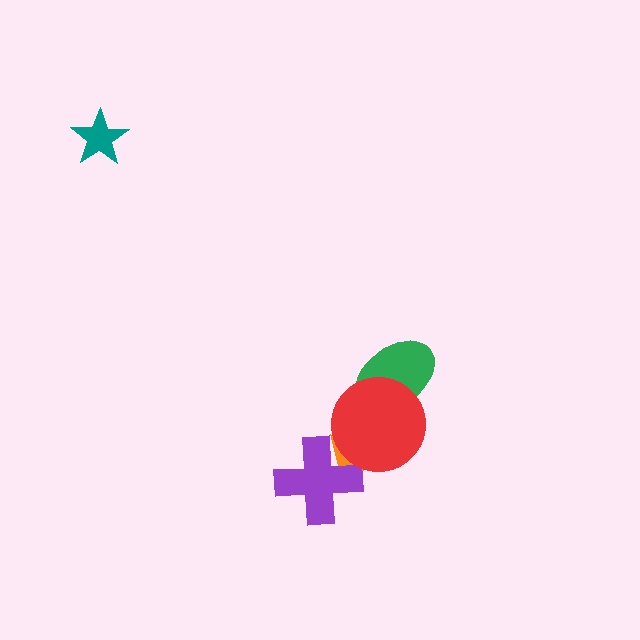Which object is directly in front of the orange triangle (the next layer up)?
The purple cross is directly in front of the orange triangle.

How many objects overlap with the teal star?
0 objects overlap with the teal star.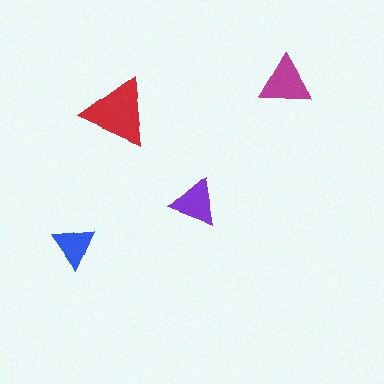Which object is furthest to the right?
The magenta triangle is rightmost.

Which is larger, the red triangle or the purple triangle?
The red one.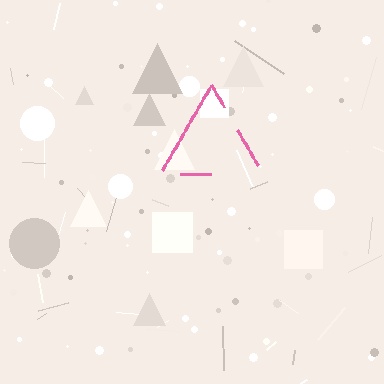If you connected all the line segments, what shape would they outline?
They would outline a triangle.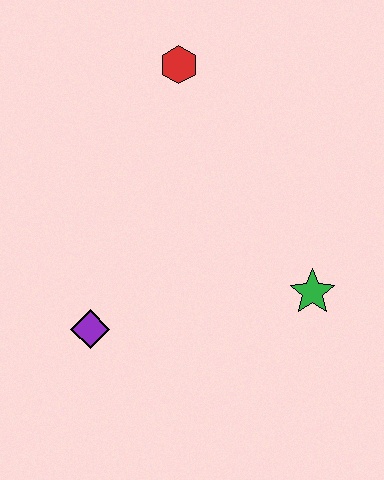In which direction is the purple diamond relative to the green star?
The purple diamond is to the left of the green star.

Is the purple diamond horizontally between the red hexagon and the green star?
No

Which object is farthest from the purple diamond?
The red hexagon is farthest from the purple diamond.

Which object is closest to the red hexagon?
The green star is closest to the red hexagon.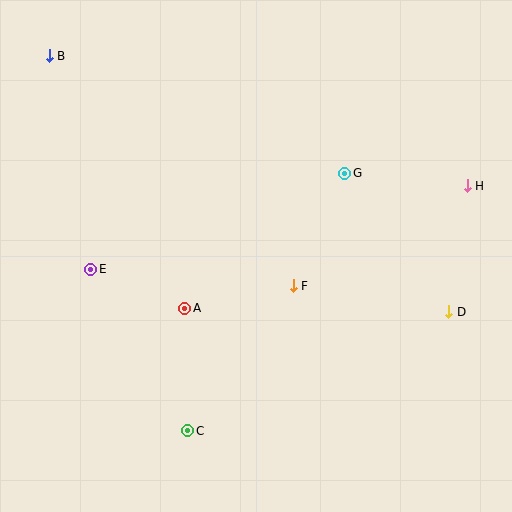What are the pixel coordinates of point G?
Point G is at (345, 173).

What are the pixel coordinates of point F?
Point F is at (293, 286).